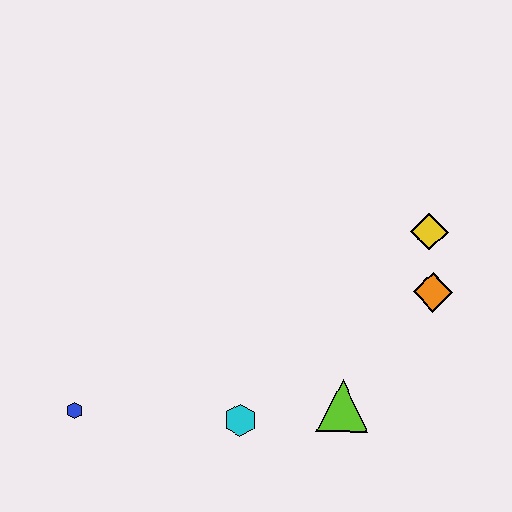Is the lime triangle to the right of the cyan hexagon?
Yes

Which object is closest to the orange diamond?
The yellow diamond is closest to the orange diamond.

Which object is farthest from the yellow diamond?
The blue hexagon is farthest from the yellow diamond.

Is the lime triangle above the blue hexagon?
Yes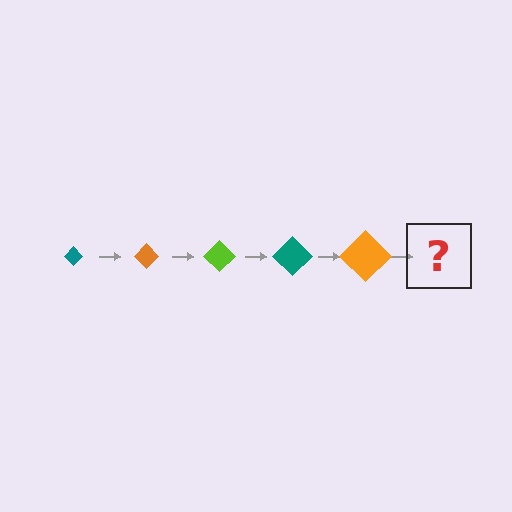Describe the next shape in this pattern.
It should be a lime diamond, larger than the previous one.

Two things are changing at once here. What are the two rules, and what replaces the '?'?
The two rules are that the diamond grows larger each step and the color cycles through teal, orange, and lime. The '?' should be a lime diamond, larger than the previous one.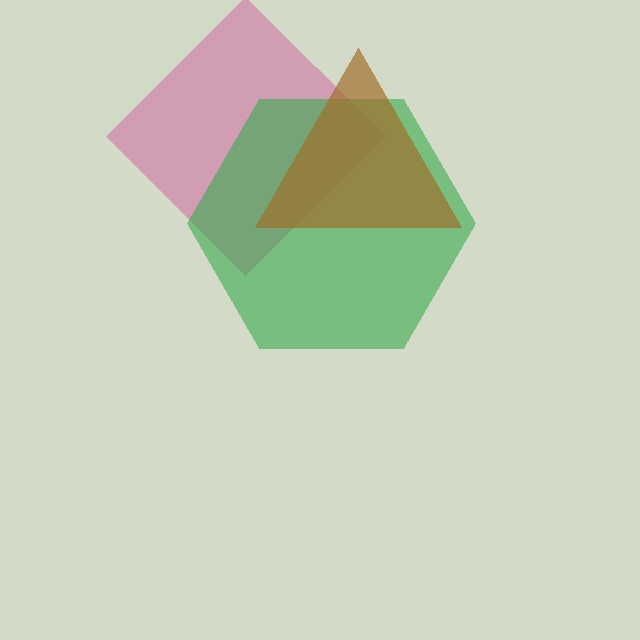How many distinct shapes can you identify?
There are 3 distinct shapes: a magenta diamond, a green hexagon, a brown triangle.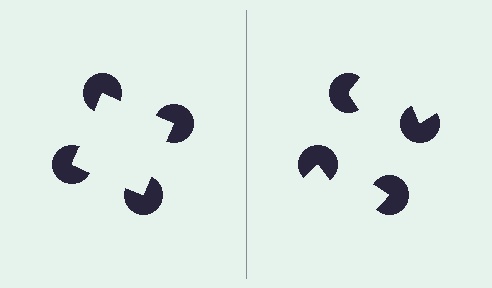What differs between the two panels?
The pac-man discs are positioned identically on both sides; only the wedge orientations differ. On the left they align to a square; on the right they are misaligned.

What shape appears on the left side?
An illusory square.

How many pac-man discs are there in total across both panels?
8 — 4 on each side.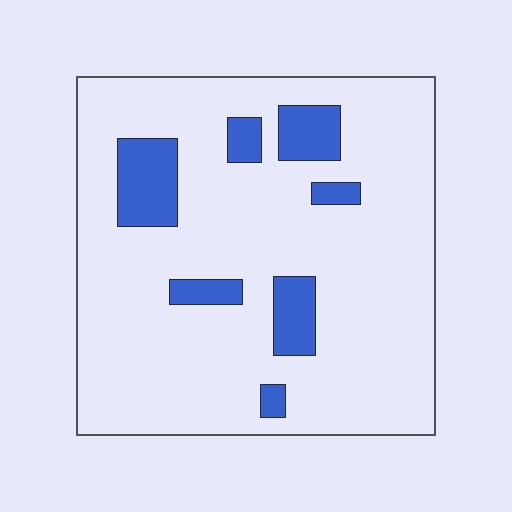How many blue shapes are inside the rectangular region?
7.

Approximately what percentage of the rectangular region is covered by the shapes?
Approximately 15%.